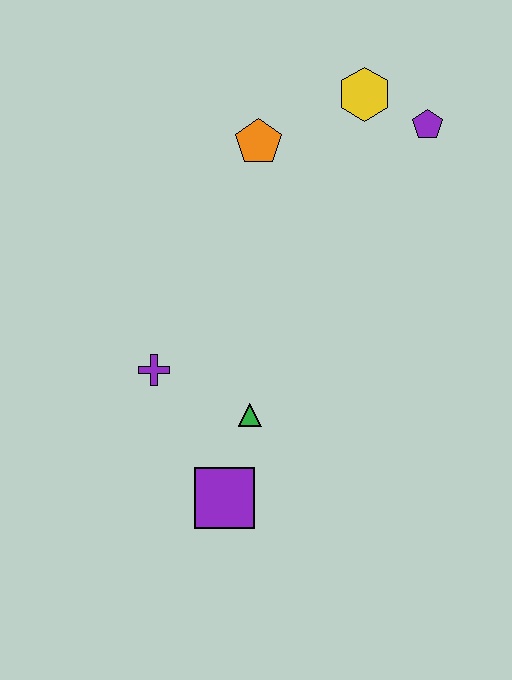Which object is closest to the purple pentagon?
The yellow hexagon is closest to the purple pentagon.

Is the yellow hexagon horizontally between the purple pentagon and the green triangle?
Yes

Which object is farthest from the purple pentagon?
The purple square is farthest from the purple pentagon.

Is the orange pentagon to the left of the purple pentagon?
Yes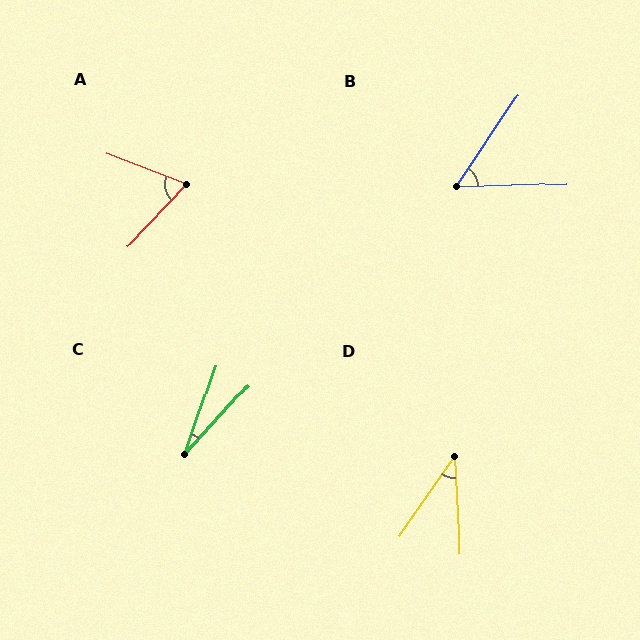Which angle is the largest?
A, at approximately 68 degrees.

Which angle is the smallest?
C, at approximately 23 degrees.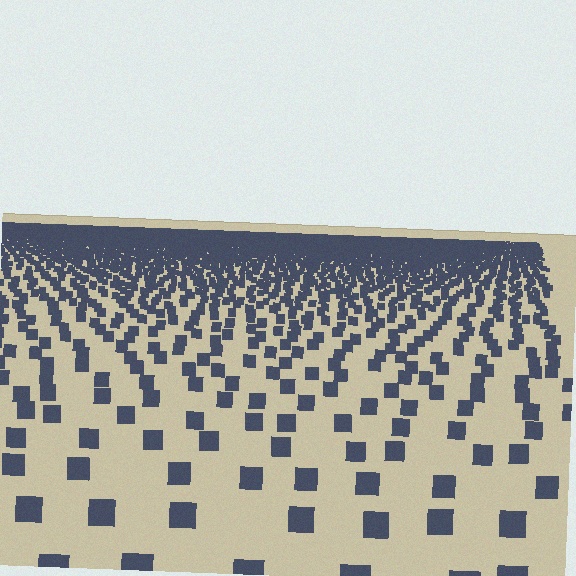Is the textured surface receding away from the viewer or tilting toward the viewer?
The surface is receding away from the viewer. Texture elements get smaller and denser toward the top.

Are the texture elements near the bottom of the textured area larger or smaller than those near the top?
Larger. Near the bottom, elements are closer to the viewer and appear at a bigger on-screen size.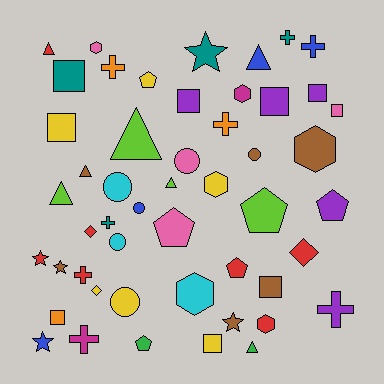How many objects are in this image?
There are 50 objects.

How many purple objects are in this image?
There are 5 purple objects.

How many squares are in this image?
There are 9 squares.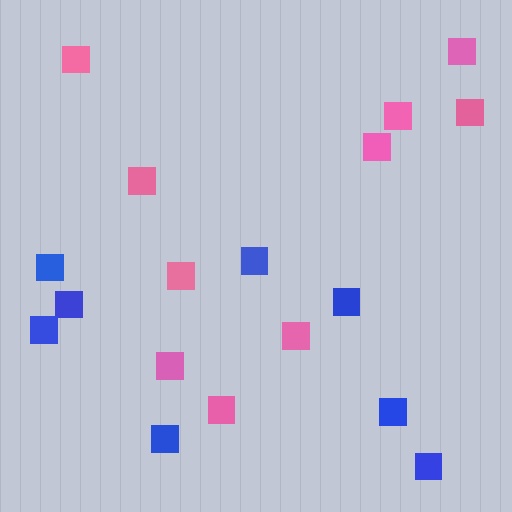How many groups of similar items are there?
There are 2 groups: one group of blue squares (8) and one group of pink squares (10).